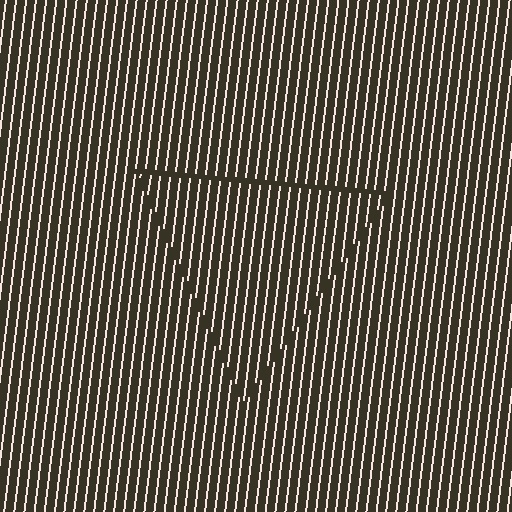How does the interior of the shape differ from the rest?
The interior of the shape contains the same grating, shifted by half a period — the contour is defined by the phase discontinuity where line-ends from the inner and outer gratings abut.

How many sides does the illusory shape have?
3 sides — the line-ends trace a triangle.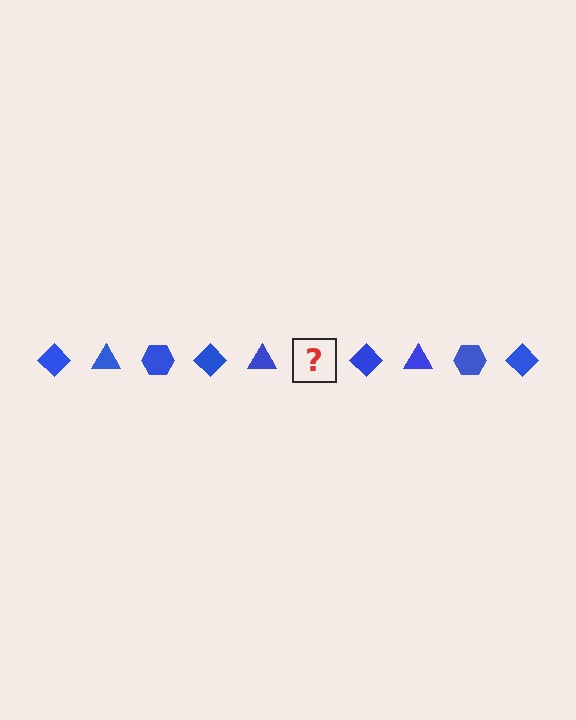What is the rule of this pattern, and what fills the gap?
The rule is that the pattern cycles through diamond, triangle, hexagon shapes in blue. The gap should be filled with a blue hexagon.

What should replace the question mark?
The question mark should be replaced with a blue hexagon.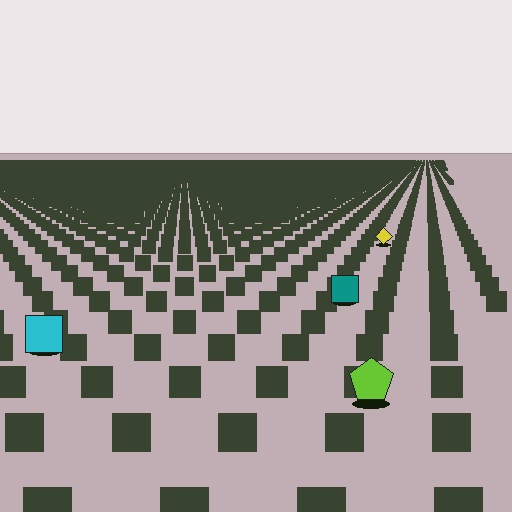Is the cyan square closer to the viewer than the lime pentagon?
No. The lime pentagon is closer — you can tell from the texture gradient: the ground texture is coarser near it.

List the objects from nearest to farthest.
From nearest to farthest: the lime pentagon, the cyan square, the teal square, the yellow diamond.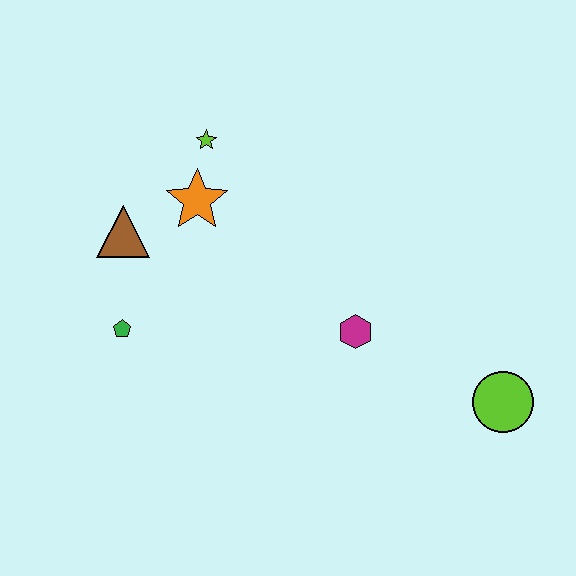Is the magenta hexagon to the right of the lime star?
Yes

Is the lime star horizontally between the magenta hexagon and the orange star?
Yes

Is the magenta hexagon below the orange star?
Yes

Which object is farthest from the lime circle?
The brown triangle is farthest from the lime circle.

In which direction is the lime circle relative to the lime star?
The lime circle is to the right of the lime star.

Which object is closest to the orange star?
The lime star is closest to the orange star.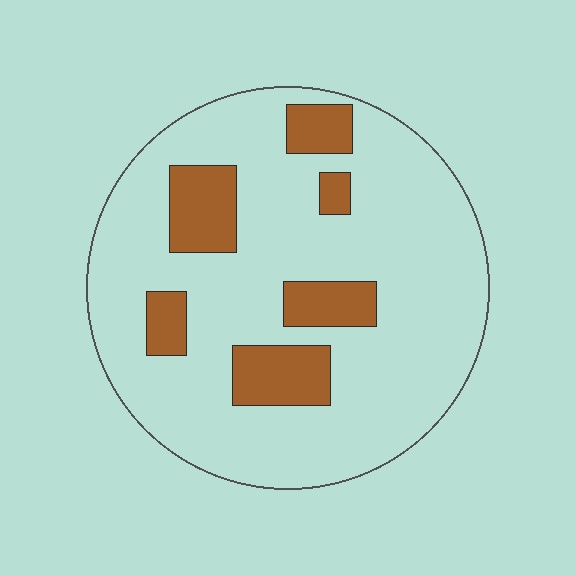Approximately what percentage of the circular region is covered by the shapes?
Approximately 20%.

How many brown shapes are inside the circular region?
6.